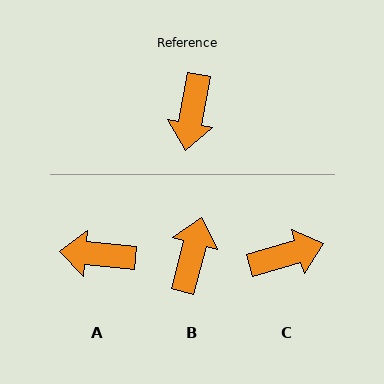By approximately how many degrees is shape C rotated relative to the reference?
Approximately 116 degrees counter-clockwise.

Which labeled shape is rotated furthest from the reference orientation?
B, about 175 degrees away.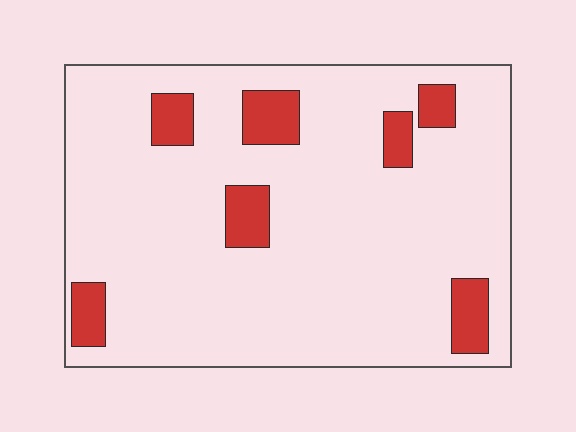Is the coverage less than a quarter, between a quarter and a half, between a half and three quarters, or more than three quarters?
Less than a quarter.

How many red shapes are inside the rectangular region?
7.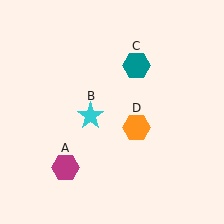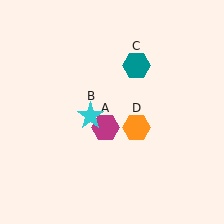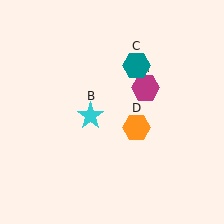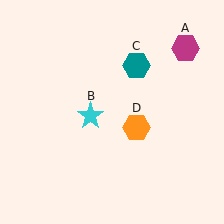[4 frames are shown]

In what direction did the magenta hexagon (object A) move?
The magenta hexagon (object A) moved up and to the right.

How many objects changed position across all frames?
1 object changed position: magenta hexagon (object A).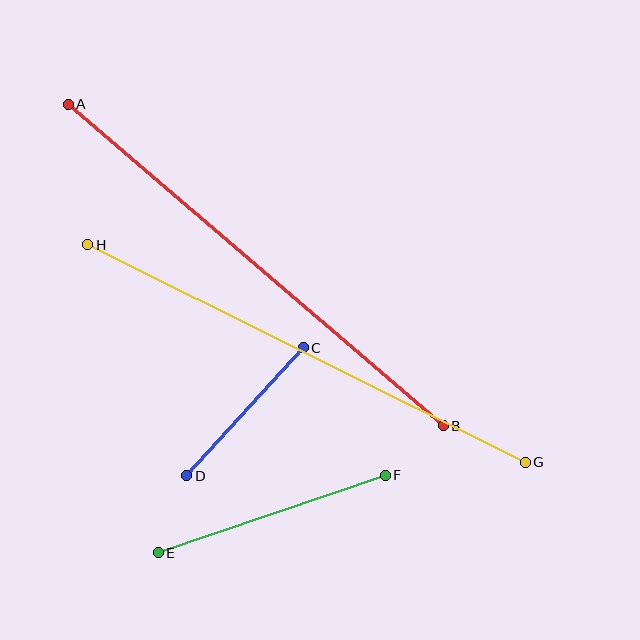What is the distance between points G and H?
The distance is approximately 488 pixels.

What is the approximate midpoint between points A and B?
The midpoint is at approximately (256, 265) pixels.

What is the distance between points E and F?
The distance is approximately 240 pixels.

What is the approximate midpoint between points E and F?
The midpoint is at approximately (272, 514) pixels.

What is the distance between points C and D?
The distance is approximately 173 pixels.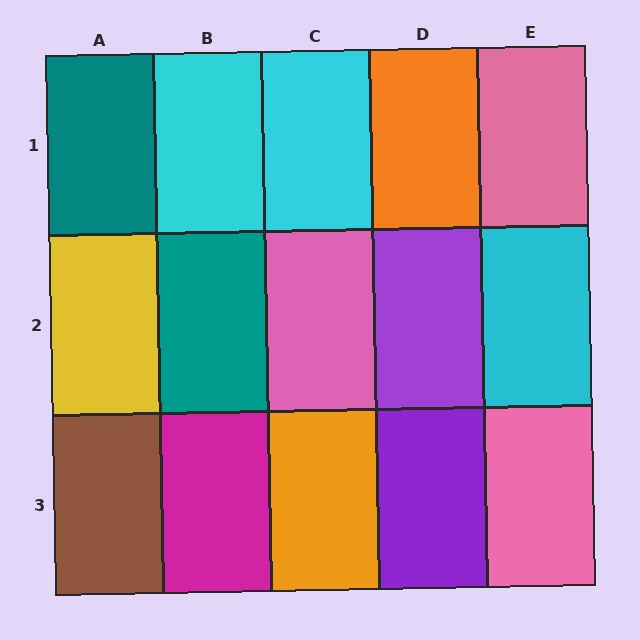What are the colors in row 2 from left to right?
Yellow, teal, pink, purple, cyan.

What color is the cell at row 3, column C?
Orange.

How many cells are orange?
2 cells are orange.